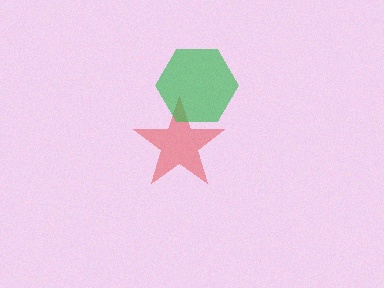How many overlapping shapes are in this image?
There are 2 overlapping shapes in the image.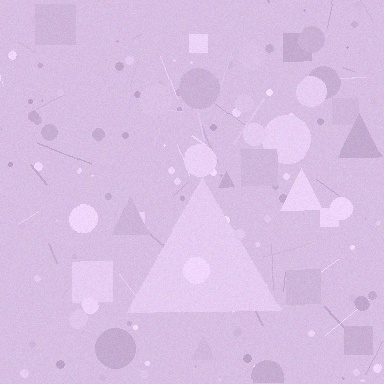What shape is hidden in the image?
A triangle is hidden in the image.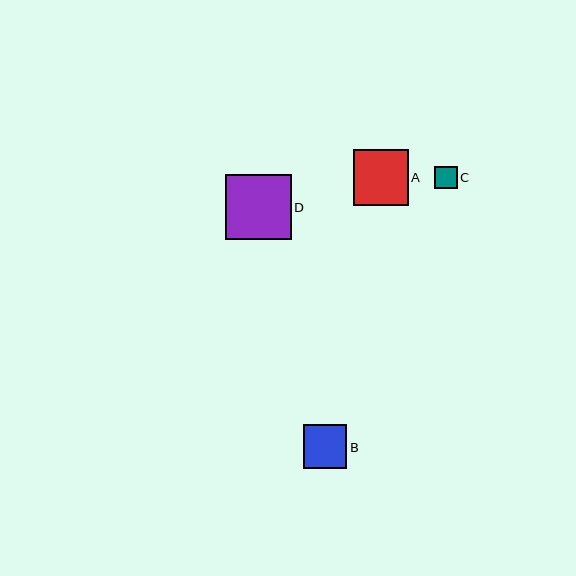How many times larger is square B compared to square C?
Square B is approximately 1.9 times the size of square C.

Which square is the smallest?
Square C is the smallest with a size of approximately 22 pixels.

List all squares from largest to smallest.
From largest to smallest: D, A, B, C.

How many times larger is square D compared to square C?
Square D is approximately 2.9 times the size of square C.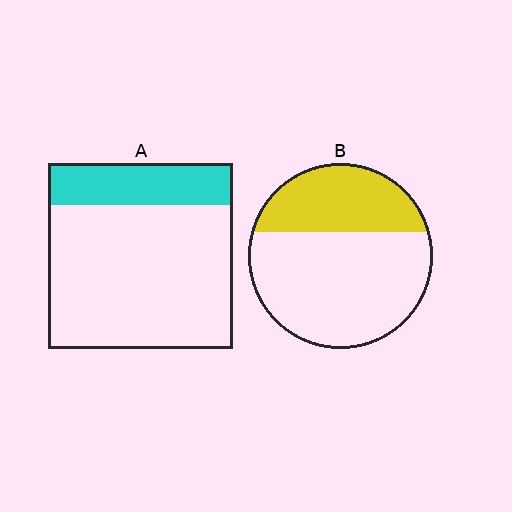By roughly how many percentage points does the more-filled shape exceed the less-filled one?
By roughly 10 percentage points (B over A).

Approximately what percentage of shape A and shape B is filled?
A is approximately 25% and B is approximately 35%.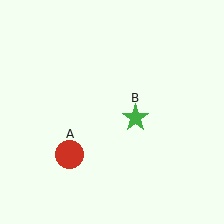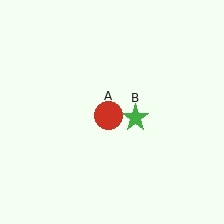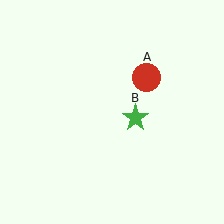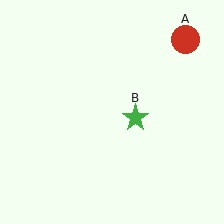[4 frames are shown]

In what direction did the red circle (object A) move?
The red circle (object A) moved up and to the right.